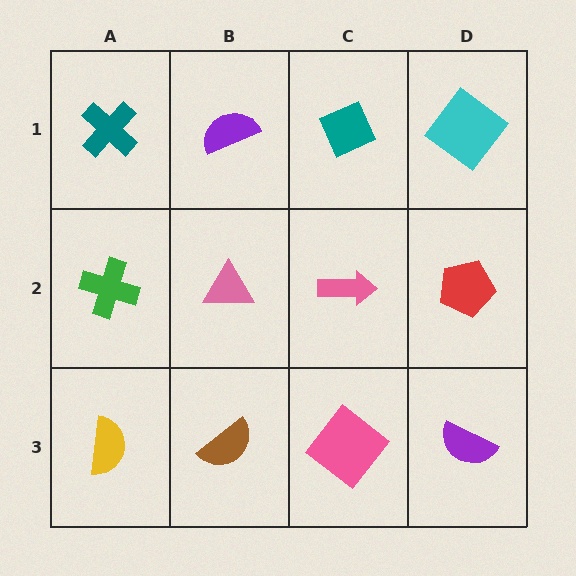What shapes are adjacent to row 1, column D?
A red pentagon (row 2, column D), a teal diamond (row 1, column C).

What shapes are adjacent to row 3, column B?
A pink triangle (row 2, column B), a yellow semicircle (row 3, column A), a pink diamond (row 3, column C).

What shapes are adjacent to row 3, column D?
A red pentagon (row 2, column D), a pink diamond (row 3, column C).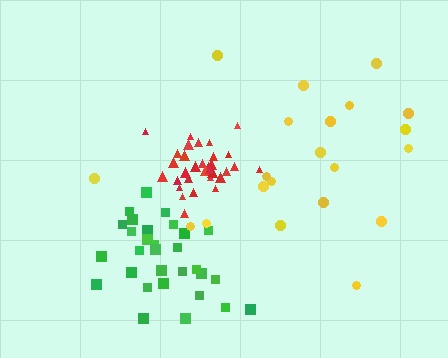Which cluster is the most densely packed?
Red.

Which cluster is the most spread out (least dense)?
Yellow.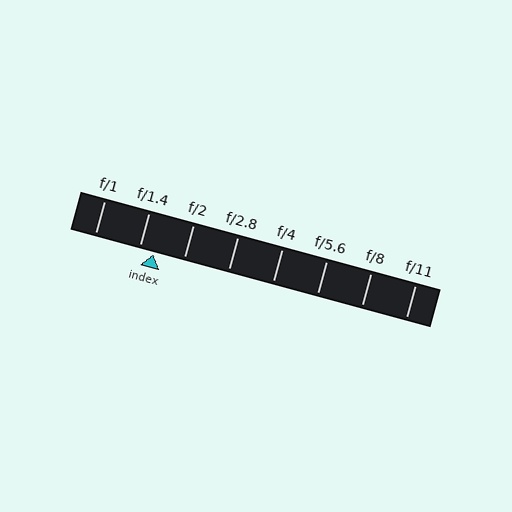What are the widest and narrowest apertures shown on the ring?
The widest aperture shown is f/1 and the narrowest is f/11.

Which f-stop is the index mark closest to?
The index mark is closest to f/1.4.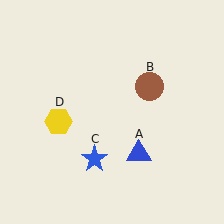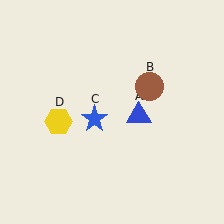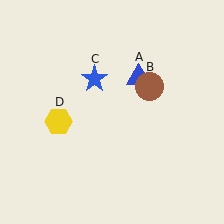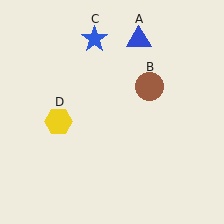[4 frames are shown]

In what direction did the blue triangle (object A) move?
The blue triangle (object A) moved up.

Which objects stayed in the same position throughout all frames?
Brown circle (object B) and yellow hexagon (object D) remained stationary.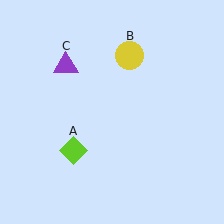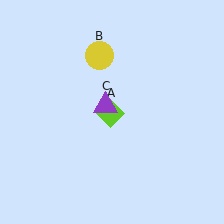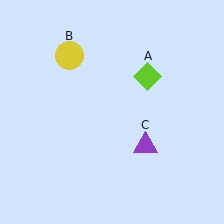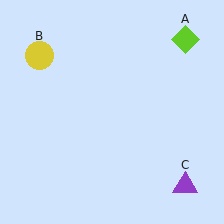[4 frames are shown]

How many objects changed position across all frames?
3 objects changed position: lime diamond (object A), yellow circle (object B), purple triangle (object C).